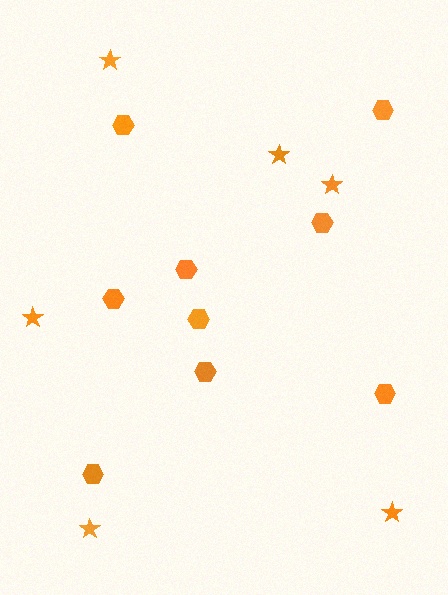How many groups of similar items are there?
There are 2 groups: one group of hexagons (9) and one group of stars (6).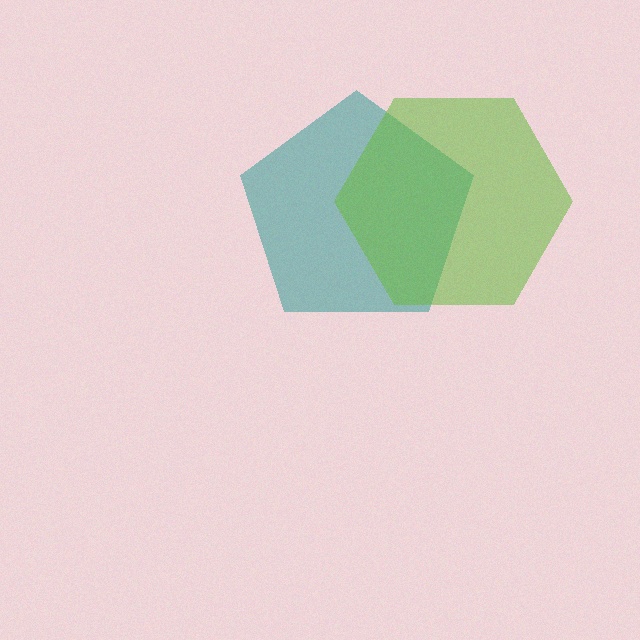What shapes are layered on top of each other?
The layered shapes are: a teal pentagon, a lime hexagon.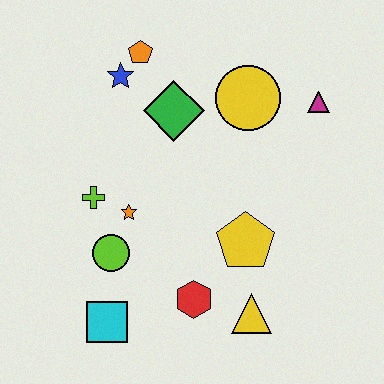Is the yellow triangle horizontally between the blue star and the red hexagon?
No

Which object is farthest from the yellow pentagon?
The orange pentagon is farthest from the yellow pentagon.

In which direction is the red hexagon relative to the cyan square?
The red hexagon is to the right of the cyan square.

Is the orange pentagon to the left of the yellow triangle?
Yes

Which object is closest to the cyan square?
The lime circle is closest to the cyan square.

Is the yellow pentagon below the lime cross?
Yes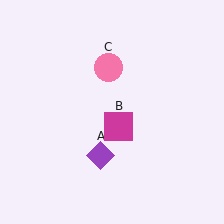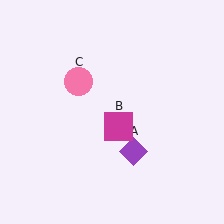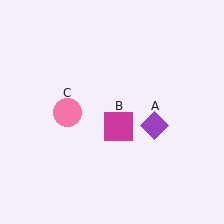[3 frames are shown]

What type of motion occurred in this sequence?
The purple diamond (object A), pink circle (object C) rotated counterclockwise around the center of the scene.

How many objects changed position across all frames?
2 objects changed position: purple diamond (object A), pink circle (object C).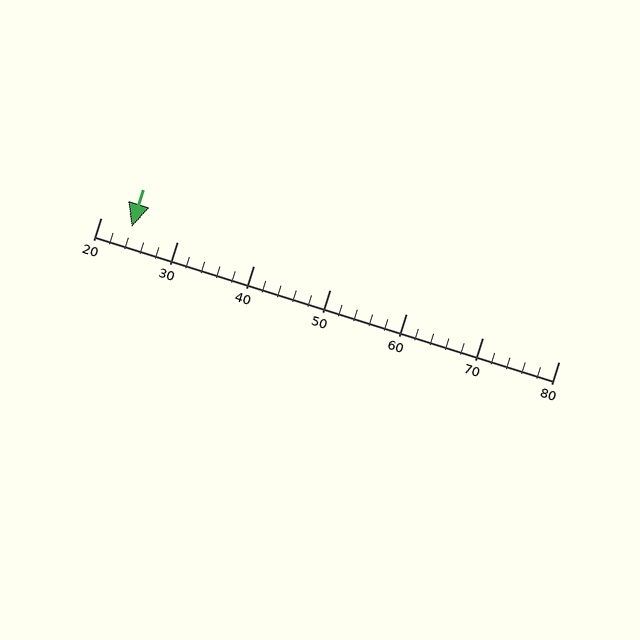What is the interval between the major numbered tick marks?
The major tick marks are spaced 10 units apart.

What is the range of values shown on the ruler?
The ruler shows values from 20 to 80.